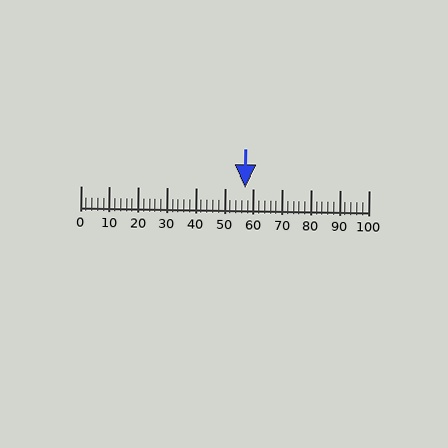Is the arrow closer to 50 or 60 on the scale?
The arrow is closer to 60.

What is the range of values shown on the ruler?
The ruler shows values from 0 to 100.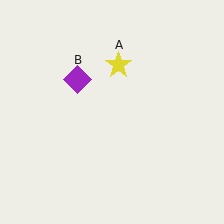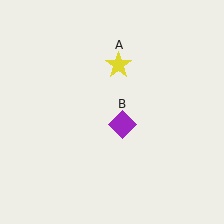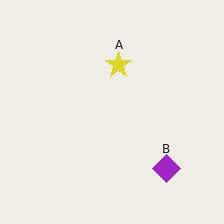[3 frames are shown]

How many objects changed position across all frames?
1 object changed position: purple diamond (object B).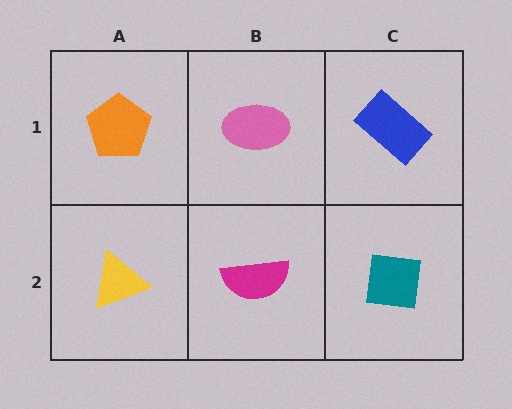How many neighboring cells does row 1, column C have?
2.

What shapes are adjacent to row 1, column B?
A magenta semicircle (row 2, column B), an orange pentagon (row 1, column A), a blue rectangle (row 1, column C).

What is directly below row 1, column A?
A yellow triangle.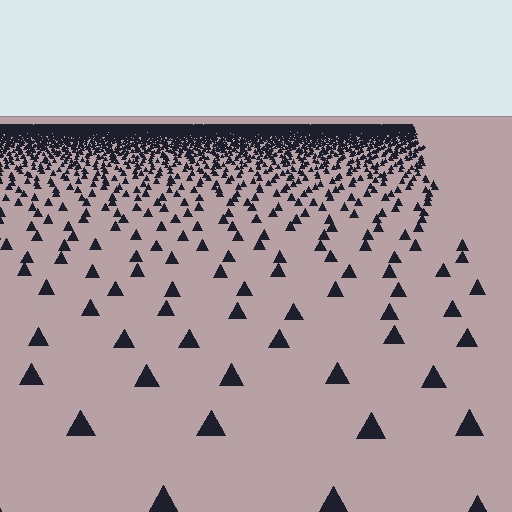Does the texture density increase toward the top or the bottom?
Density increases toward the top.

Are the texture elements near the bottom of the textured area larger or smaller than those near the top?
Larger. Near the bottom, elements are closer to the viewer and appear at a bigger on-screen size.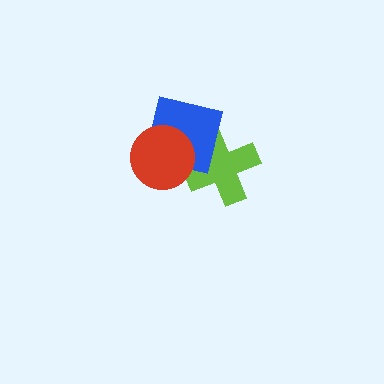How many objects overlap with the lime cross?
2 objects overlap with the lime cross.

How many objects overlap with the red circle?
2 objects overlap with the red circle.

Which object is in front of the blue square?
The red circle is in front of the blue square.